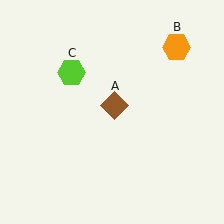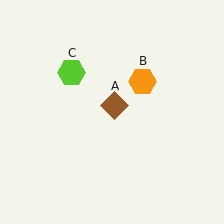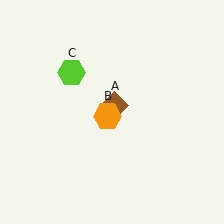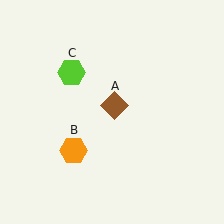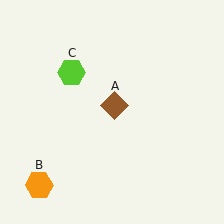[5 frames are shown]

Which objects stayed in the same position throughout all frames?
Brown diamond (object A) and lime hexagon (object C) remained stationary.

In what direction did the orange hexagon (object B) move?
The orange hexagon (object B) moved down and to the left.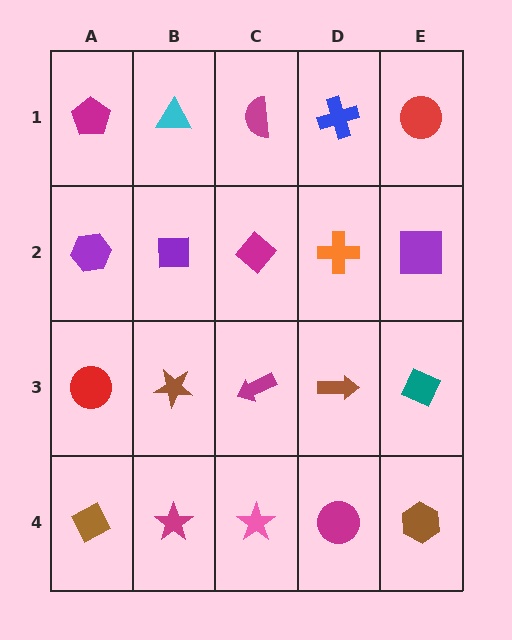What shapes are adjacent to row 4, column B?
A brown star (row 3, column B), a brown diamond (row 4, column A), a pink star (row 4, column C).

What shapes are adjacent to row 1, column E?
A purple square (row 2, column E), a blue cross (row 1, column D).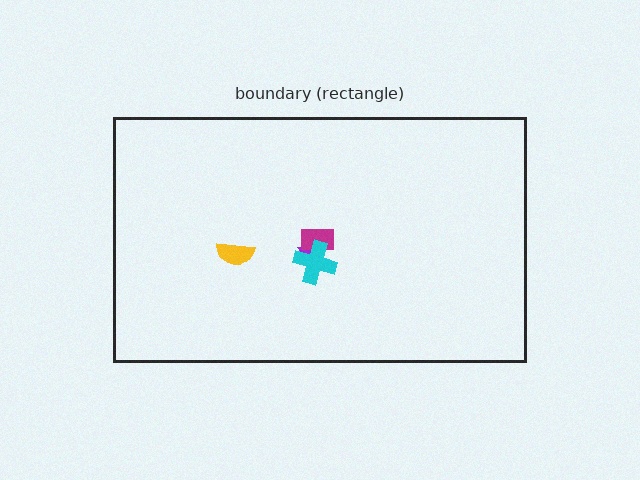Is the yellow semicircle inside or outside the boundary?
Inside.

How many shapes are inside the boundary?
4 inside, 0 outside.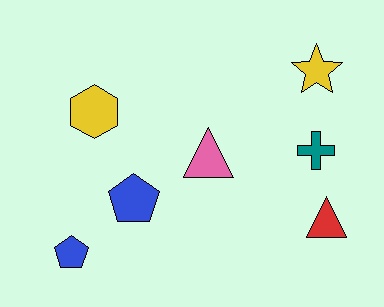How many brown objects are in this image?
There are no brown objects.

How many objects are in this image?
There are 7 objects.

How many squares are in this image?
There are no squares.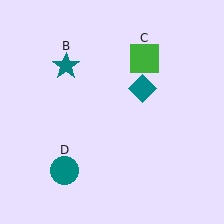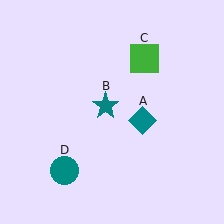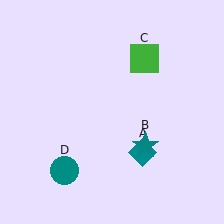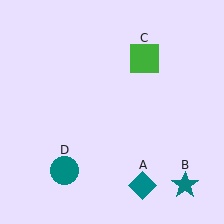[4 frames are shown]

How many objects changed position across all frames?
2 objects changed position: teal diamond (object A), teal star (object B).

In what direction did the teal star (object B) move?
The teal star (object B) moved down and to the right.